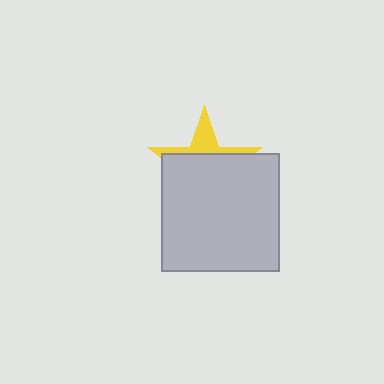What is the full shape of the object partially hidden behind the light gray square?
The partially hidden object is a yellow star.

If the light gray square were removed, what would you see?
You would see the complete yellow star.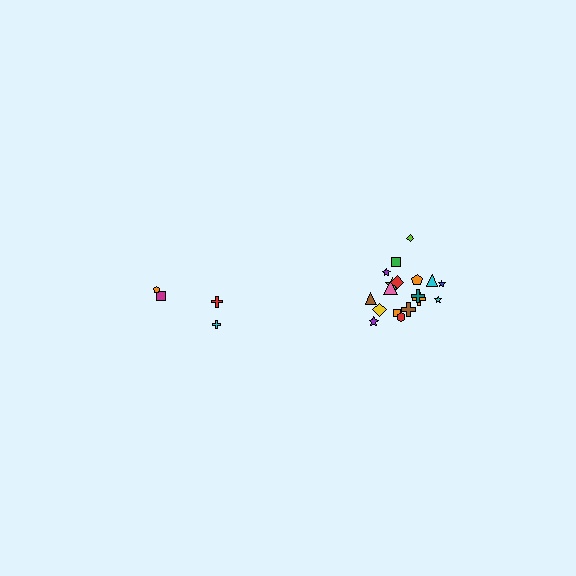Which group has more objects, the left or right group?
The right group.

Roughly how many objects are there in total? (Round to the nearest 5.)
Roughly 20 objects in total.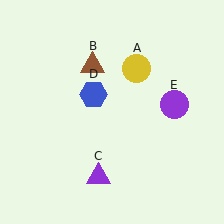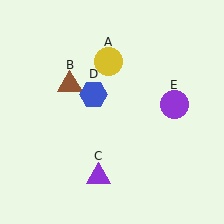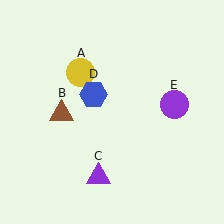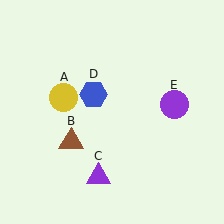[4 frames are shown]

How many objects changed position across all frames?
2 objects changed position: yellow circle (object A), brown triangle (object B).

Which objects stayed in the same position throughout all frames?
Purple triangle (object C) and blue hexagon (object D) and purple circle (object E) remained stationary.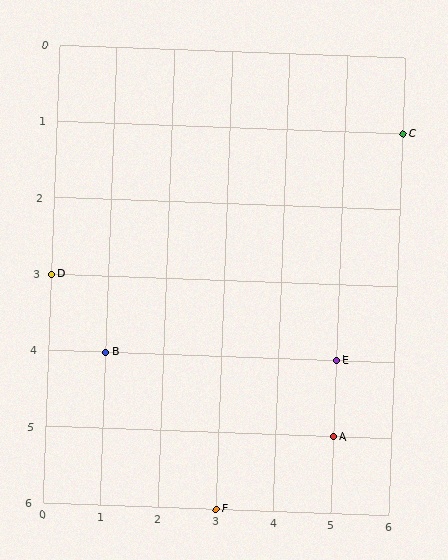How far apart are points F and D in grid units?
Points F and D are 3 columns and 3 rows apart (about 4.2 grid units diagonally).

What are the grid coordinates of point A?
Point A is at grid coordinates (5, 5).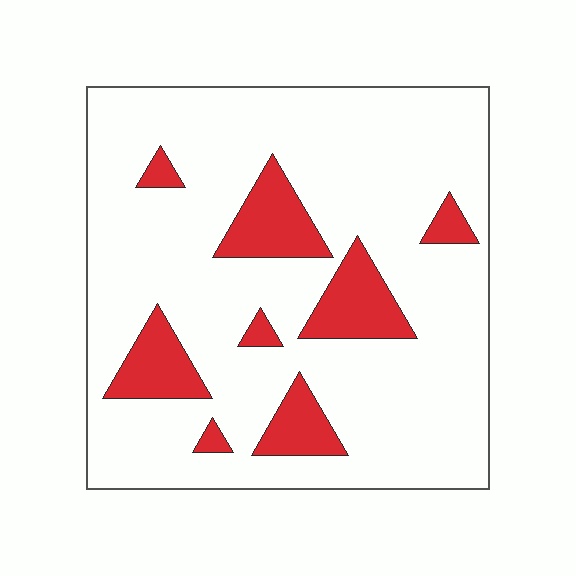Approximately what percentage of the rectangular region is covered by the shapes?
Approximately 15%.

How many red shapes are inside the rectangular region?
8.